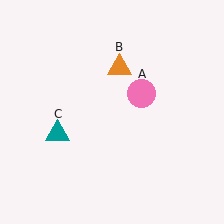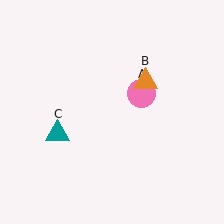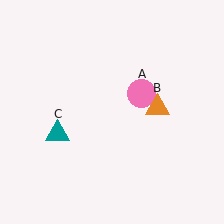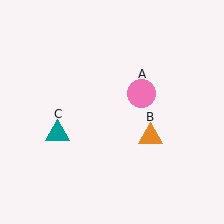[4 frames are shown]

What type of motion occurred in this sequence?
The orange triangle (object B) rotated clockwise around the center of the scene.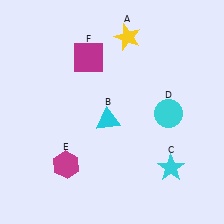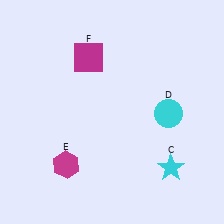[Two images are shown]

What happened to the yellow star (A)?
The yellow star (A) was removed in Image 2. It was in the top-right area of Image 1.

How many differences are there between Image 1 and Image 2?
There are 2 differences between the two images.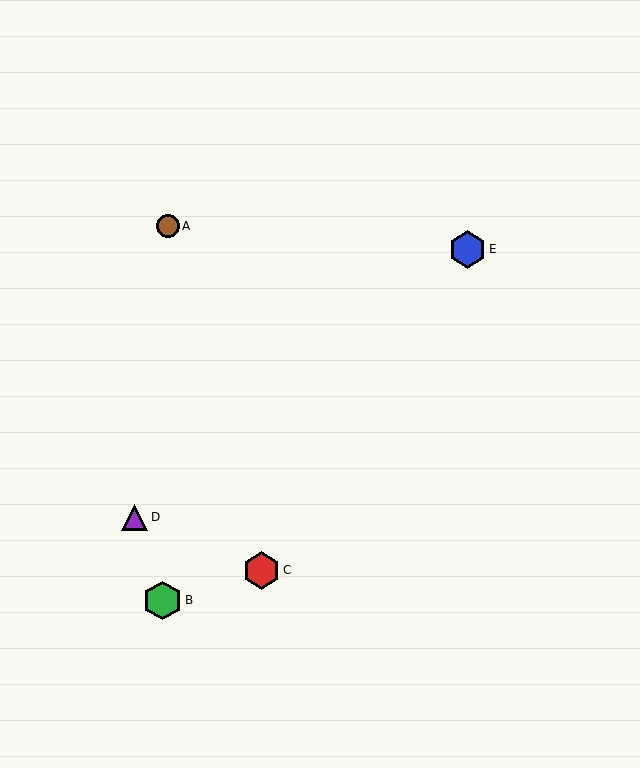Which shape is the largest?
The green hexagon (labeled B) is the largest.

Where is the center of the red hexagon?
The center of the red hexagon is at (261, 570).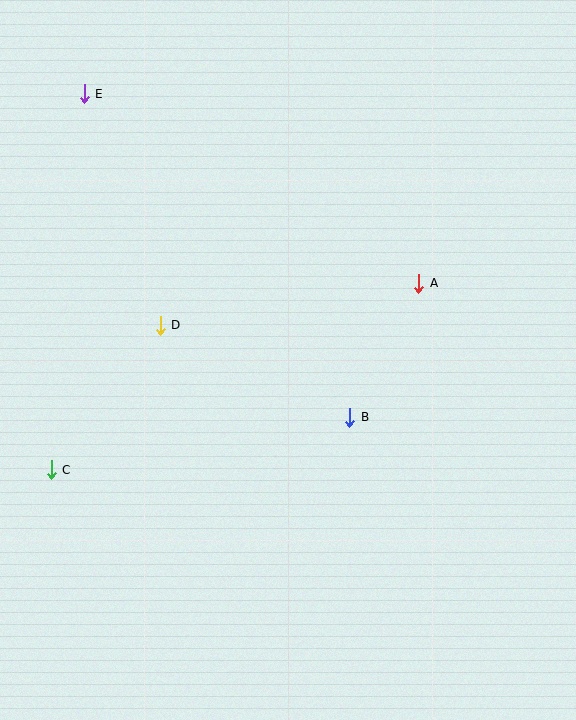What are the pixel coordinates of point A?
Point A is at (419, 283).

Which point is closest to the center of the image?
Point B at (350, 417) is closest to the center.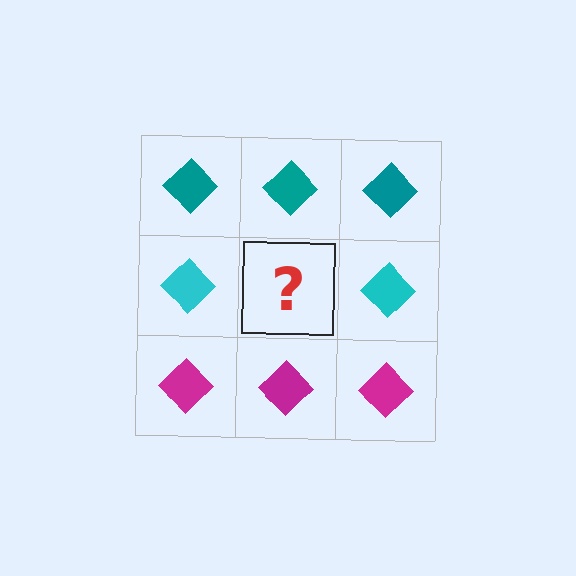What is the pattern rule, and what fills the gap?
The rule is that each row has a consistent color. The gap should be filled with a cyan diamond.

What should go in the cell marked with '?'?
The missing cell should contain a cyan diamond.